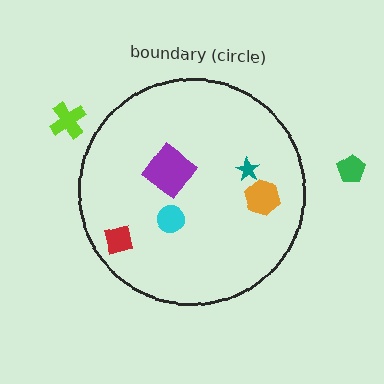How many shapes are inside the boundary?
5 inside, 2 outside.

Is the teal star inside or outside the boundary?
Inside.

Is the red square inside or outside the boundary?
Inside.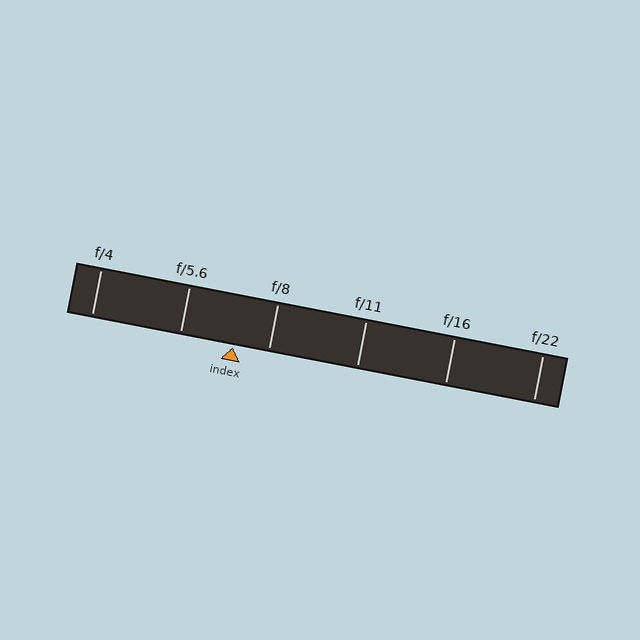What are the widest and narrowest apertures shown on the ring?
The widest aperture shown is f/4 and the narrowest is f/22.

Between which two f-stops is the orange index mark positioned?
The index mark is between f/5.6 and f/8.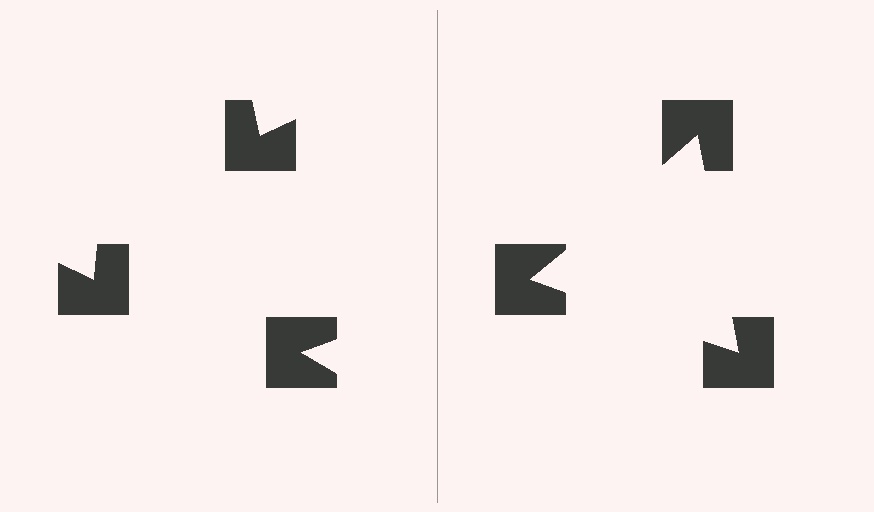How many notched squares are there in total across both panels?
6 — 3 on each side.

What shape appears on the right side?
An illusory triangle.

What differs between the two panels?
The notched squares are positioned identically on both sides; only the wedge orientations differ. On the right they align to a triangle; on the left they are misaligned.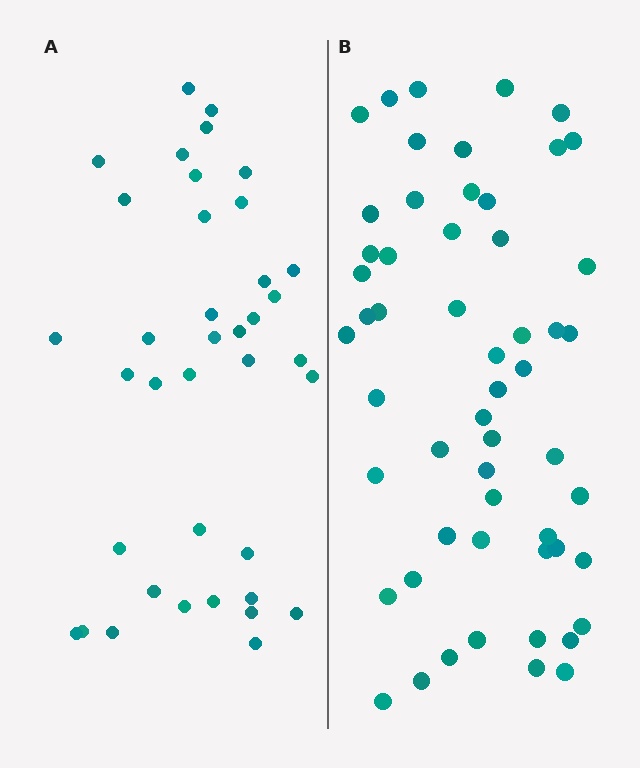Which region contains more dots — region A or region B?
Region B (the right region) has more dots.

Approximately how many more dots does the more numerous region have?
Region B has approximately 15 more dots than region A.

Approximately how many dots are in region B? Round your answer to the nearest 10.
About 60 dots. (The exact count is 55, which rounds to 60.)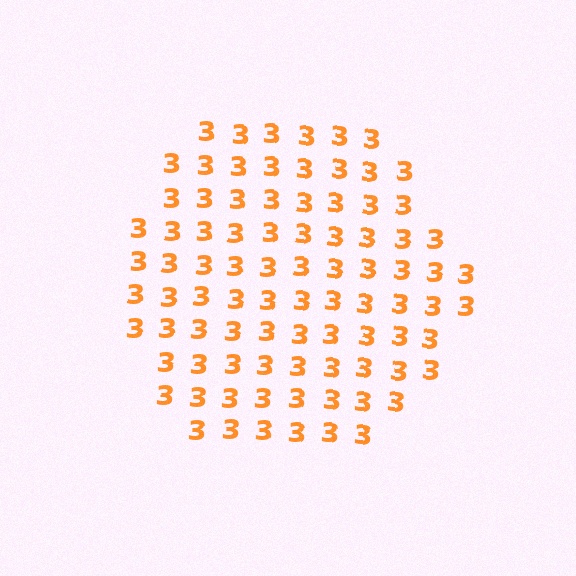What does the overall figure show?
The overall figure shows a hexagon.